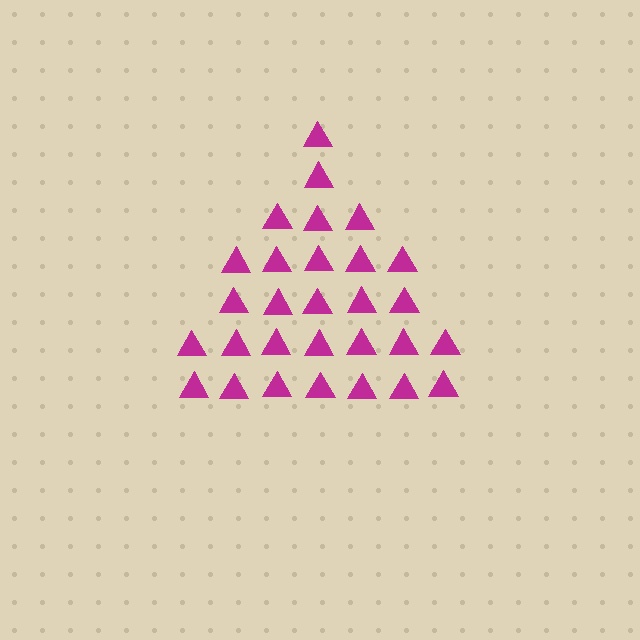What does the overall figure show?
The overall figure shows a triangle.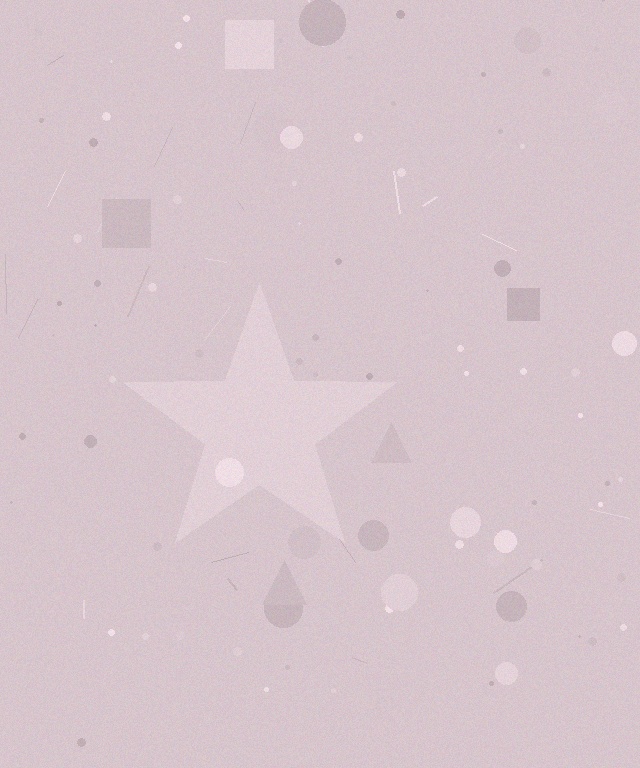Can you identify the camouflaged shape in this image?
The camouflaged shape is a star.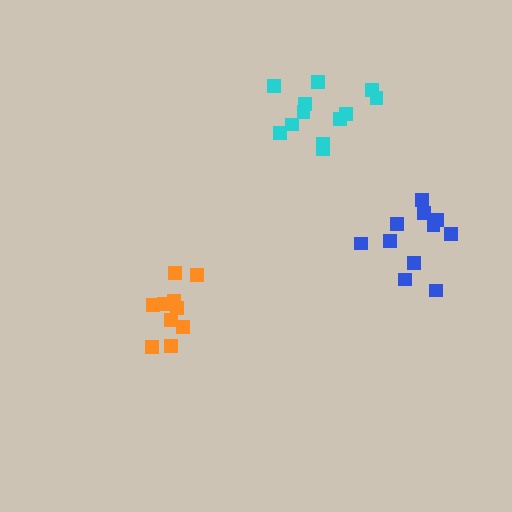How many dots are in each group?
Group 1: 11 dots, Group 2: 10 dots, Group 3: 12 dots (33 total).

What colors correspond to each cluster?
The clusters are colored: blue, orange, cyan.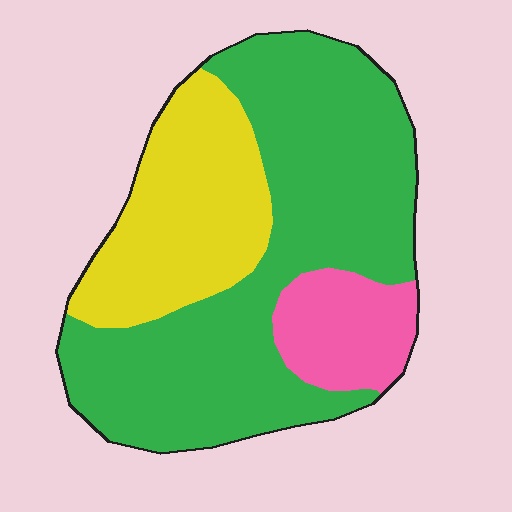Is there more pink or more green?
Green.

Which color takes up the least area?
Pink, at roughly 15%.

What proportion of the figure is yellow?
Yellow covers roughly 25% of the figure.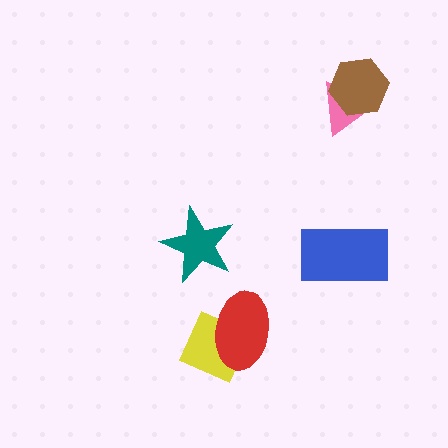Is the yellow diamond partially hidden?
Yes, it is partially covered by another shape.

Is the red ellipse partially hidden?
No, no other shape covers it.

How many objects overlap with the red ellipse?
1 object overlaps with the red ellipse.